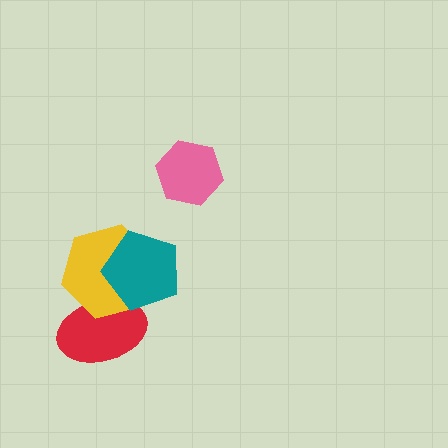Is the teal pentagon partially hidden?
No, no other shape covers it.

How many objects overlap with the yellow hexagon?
2 objects overlap with the yellow hexagon.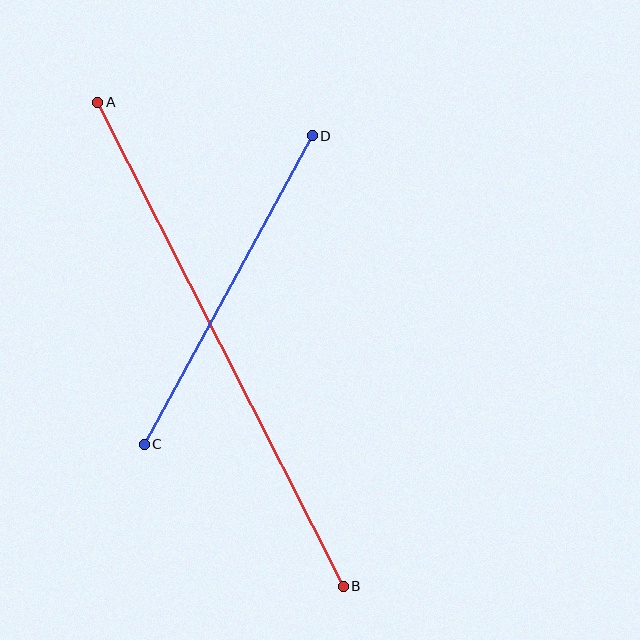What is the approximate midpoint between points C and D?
The midpoint is at approximately (228, 290) pixels.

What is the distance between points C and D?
The distance is approximately 351 pixels.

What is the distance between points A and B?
The distance is approximately 543 pixels.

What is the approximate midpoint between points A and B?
The midpoint is at approximately (220, 344) pixels.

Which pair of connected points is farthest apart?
Points A and B are farthest apart.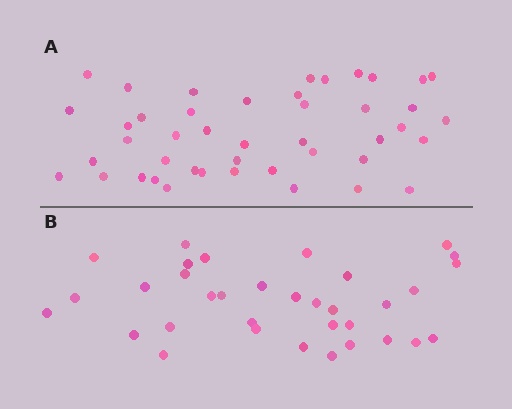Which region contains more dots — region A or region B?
Region A (the top region) has more dots.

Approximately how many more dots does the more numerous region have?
Region A has roughly 10 or so more dots than region B.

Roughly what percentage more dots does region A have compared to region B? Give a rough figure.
About 30% more.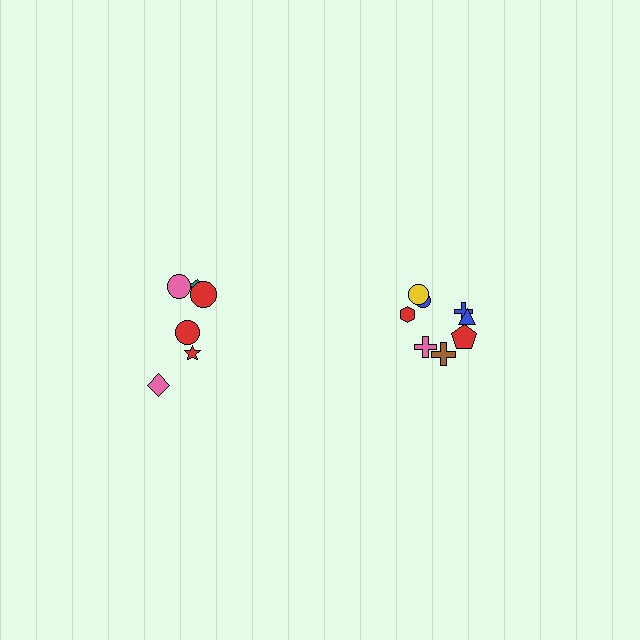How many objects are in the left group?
There are 6 objects.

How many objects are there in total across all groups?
There are 14 objects.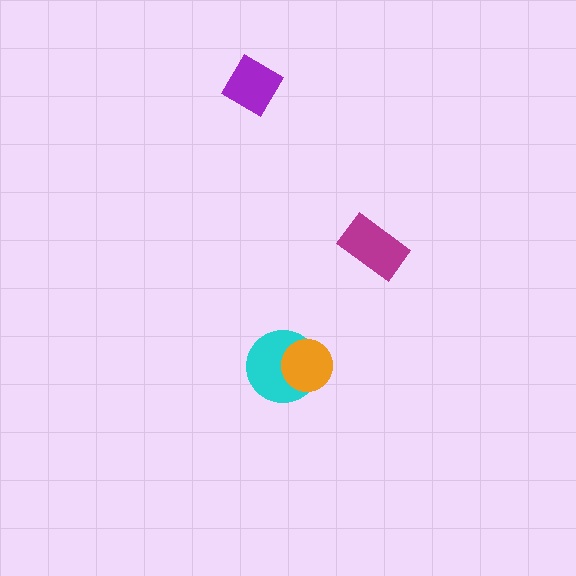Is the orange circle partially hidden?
No, no other shape covers it.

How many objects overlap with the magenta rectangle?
0 objects overlap with the magenta rectangle.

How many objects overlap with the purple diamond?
0 objects overlap with the purple diamond.